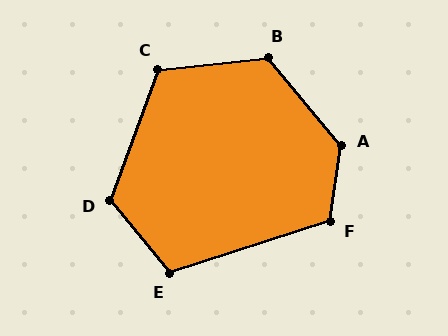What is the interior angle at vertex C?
Approximately 116 degrees (obtuse).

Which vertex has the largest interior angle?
A, at approximately 132 degrees.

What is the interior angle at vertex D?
Approximately 121 degrees (obtuse).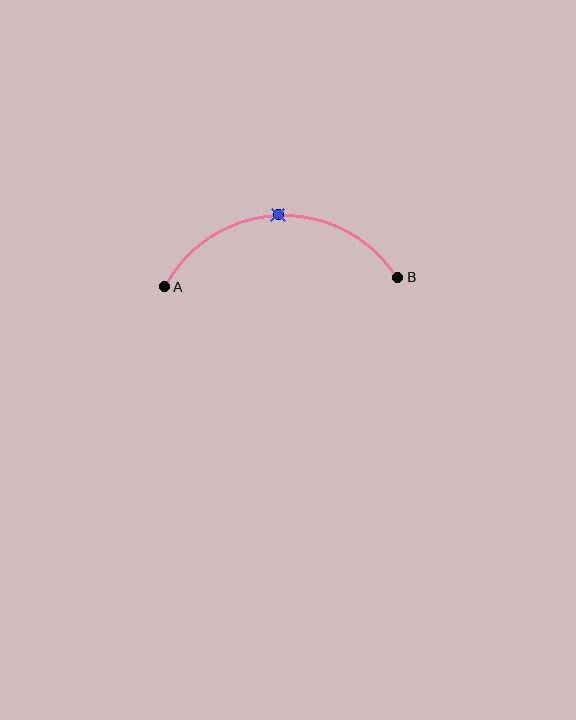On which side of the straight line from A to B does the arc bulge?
The arc bulges above the straight line connecting A and B.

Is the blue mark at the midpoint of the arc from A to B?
Yes. The blue mark lies on the arc at equal arc-length from both A and B — it is the arc midpoint.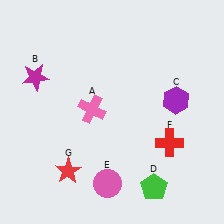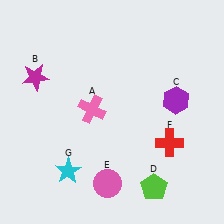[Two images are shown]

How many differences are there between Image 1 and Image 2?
There are 2 differences between the two images.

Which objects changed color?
D changed from green to lime. G changed from red to cyan.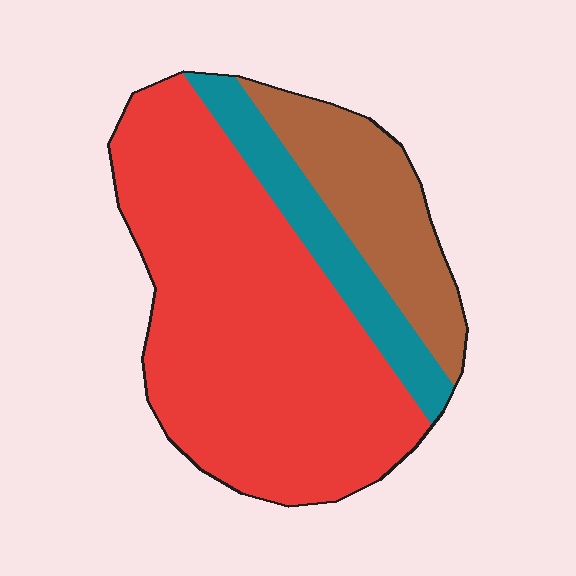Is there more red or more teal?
Red.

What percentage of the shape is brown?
Brown takes up about one fifth (1/5) of the shape.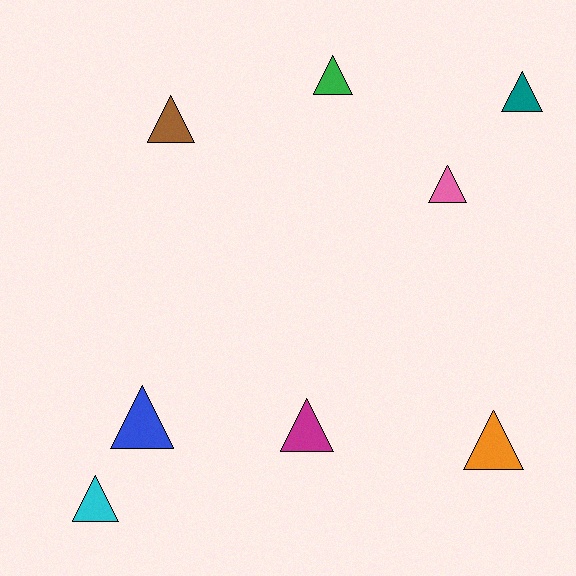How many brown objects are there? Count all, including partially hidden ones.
There is 1 brown object.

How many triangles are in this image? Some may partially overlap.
There are 8 triangles.